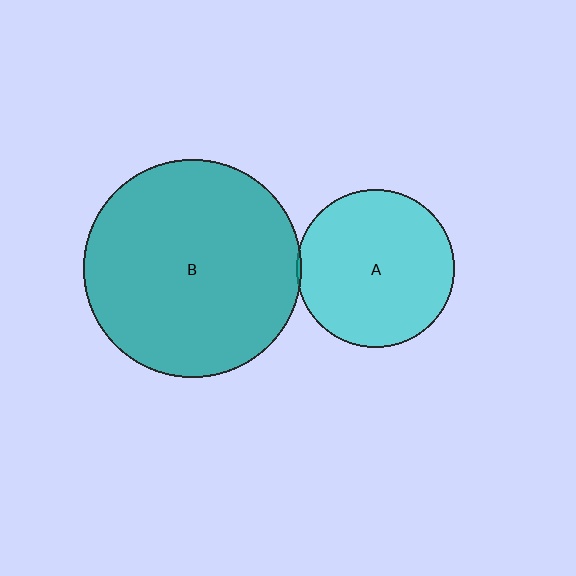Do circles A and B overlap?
Yes.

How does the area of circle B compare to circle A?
Approximately 1.9 times.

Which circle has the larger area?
Circle B (teal).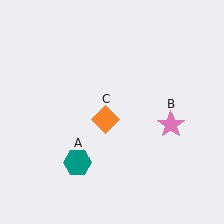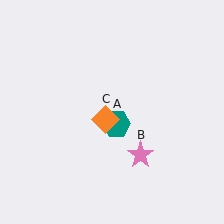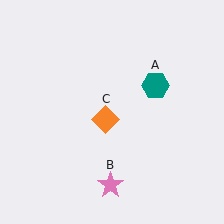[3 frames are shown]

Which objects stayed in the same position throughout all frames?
Orange diamond (object C) remained stationary.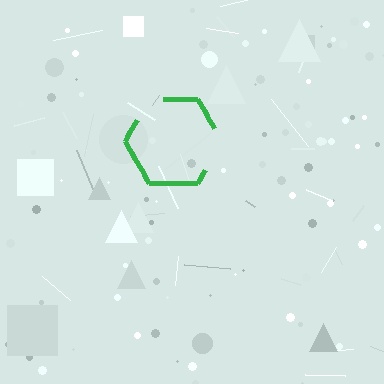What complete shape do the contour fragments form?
The contour fragments form a hexagon.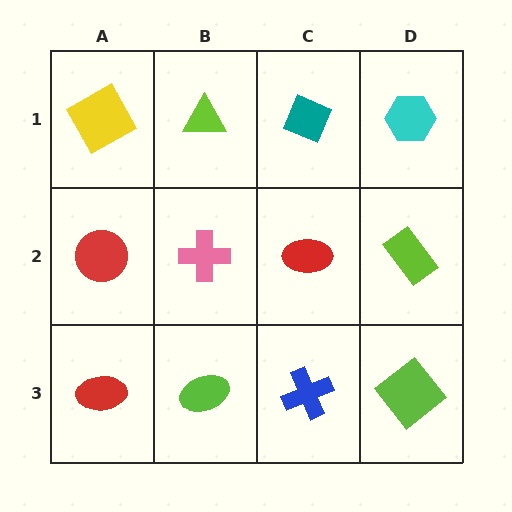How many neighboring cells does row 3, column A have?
2.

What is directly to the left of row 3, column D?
A blue cross.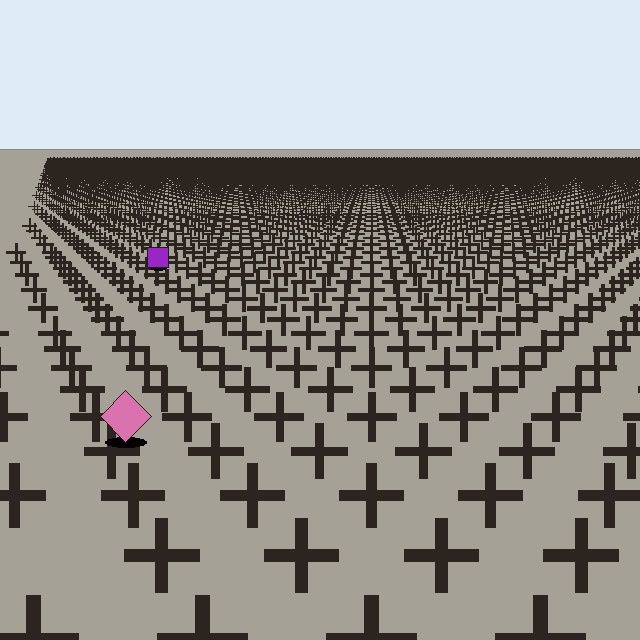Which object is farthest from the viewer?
The purple square is farthest from the viewer. It appears smaller and the ground texture around it is denser.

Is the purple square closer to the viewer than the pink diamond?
No. The pink diamond is closer — you can tell from the texture gradient: the ground texture is coarser near it.